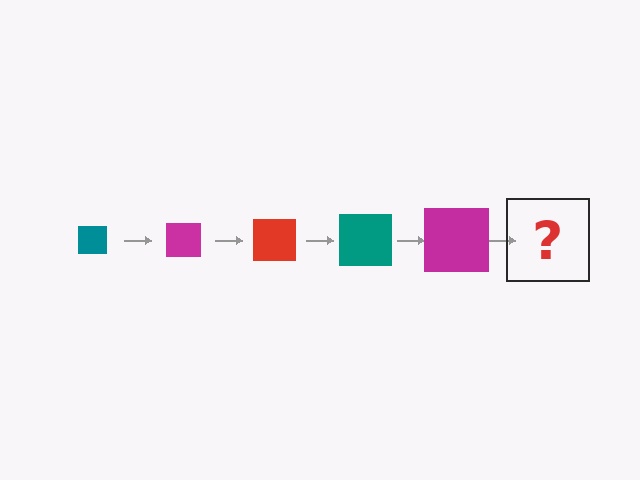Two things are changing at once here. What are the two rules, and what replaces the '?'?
The two rules are that the square grows larger each step and the color cycles through teal, magenta, and red. The '?' should be a red square, larger than the previous one.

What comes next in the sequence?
The next element should be a red square, larger than the previous one.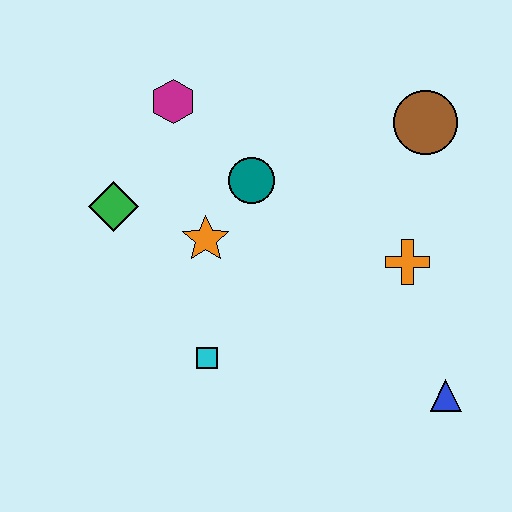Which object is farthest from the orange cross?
The green diamond is farthest from the orange cross.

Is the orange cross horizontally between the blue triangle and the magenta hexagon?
Yes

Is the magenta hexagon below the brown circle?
No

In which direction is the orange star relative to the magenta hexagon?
The orange star is below the magenta hexagon.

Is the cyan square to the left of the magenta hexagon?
No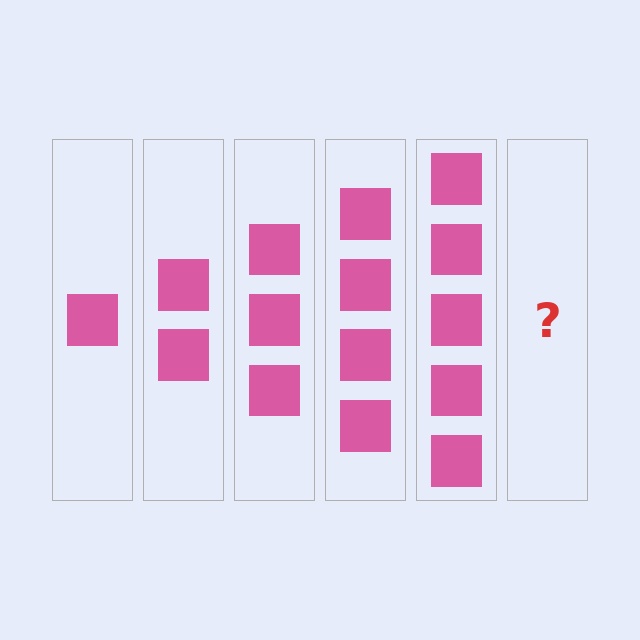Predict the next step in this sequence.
The next step is 6 squares.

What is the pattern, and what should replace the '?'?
The pattern is that each step adds one more square. The '?' should be 6 squares.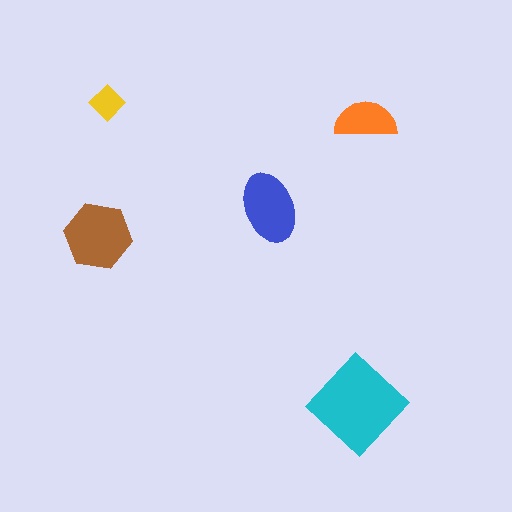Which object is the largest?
The cyan diamond.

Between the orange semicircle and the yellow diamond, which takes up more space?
The orange semicircle.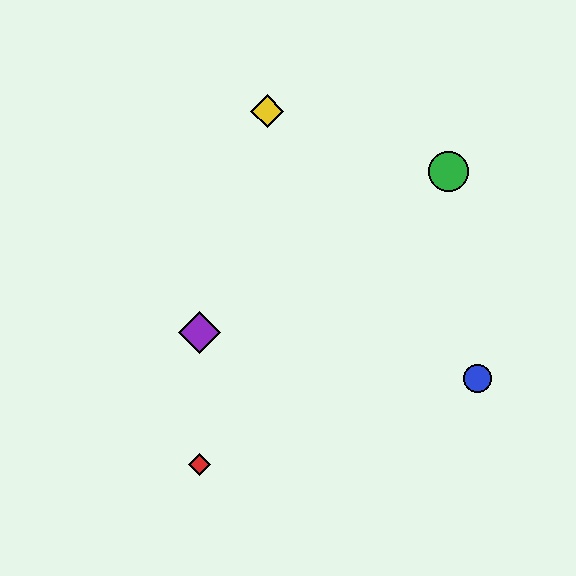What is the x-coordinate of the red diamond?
The red diamond is at x≈199.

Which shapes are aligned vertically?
The red diamond, the purple diamond are aligned vertically.